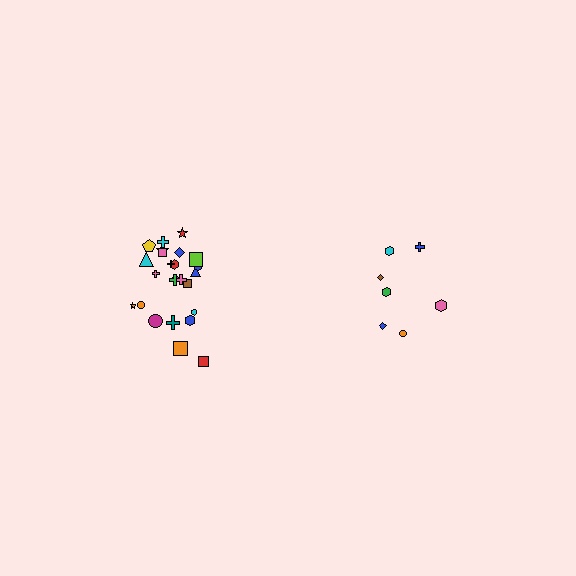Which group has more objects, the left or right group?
The left group.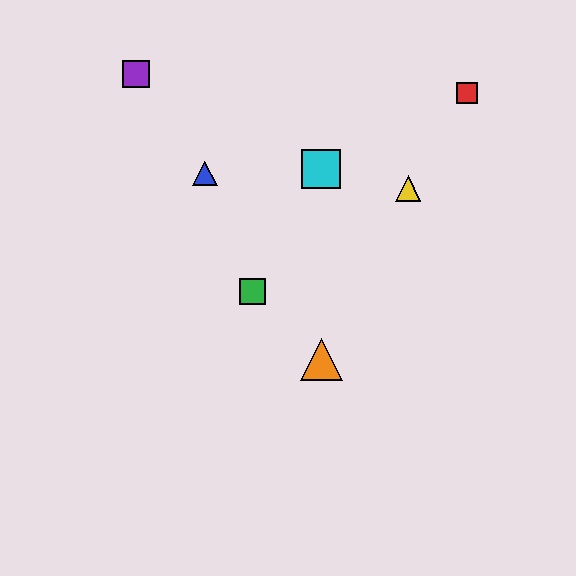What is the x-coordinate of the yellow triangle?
The yellow triangle is at x≈408.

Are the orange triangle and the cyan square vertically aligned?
Yes, both are at x≈321.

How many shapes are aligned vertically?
2 shapes (the orange triangle, the cyan square) are aligned vertically.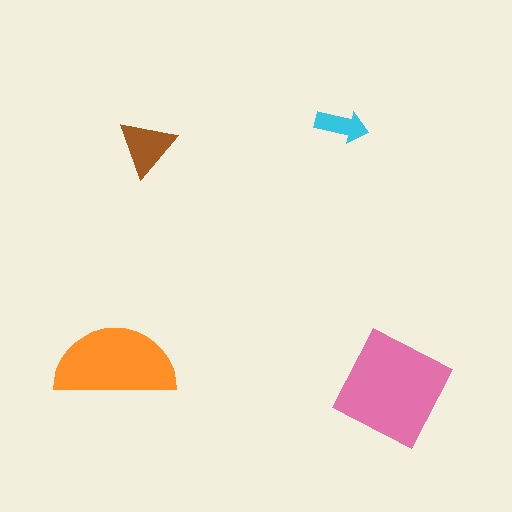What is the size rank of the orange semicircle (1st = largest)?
2nd.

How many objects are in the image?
There are 4 objects in the image.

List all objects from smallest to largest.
The cyan arrow, the brown triangle, the orange semicircle, the pink square.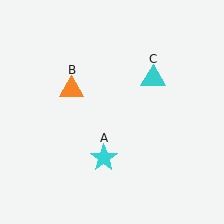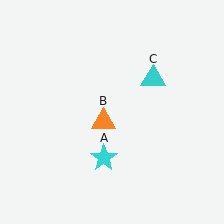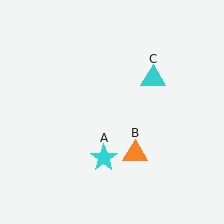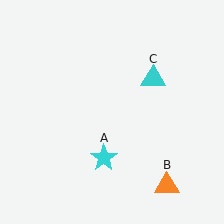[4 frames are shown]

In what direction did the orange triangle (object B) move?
The orange triangle (object B) moved down and to the right.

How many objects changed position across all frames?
1 object changed position: orange triangle (object B).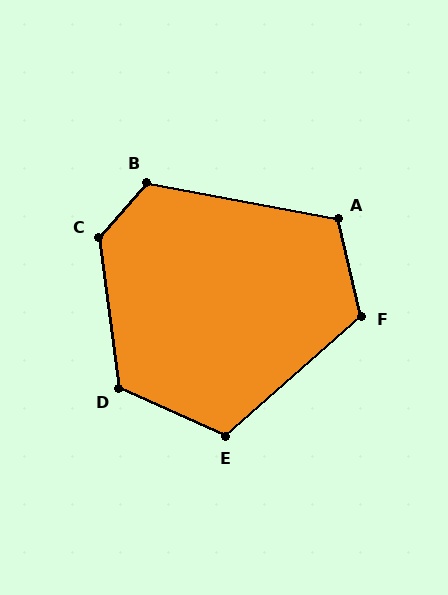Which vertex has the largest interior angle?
C, at approximately 132 degrees.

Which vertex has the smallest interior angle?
A, at approximately 114 degrees.